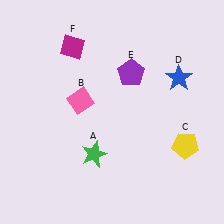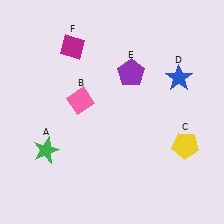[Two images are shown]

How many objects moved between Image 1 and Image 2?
1 object moved between the two images.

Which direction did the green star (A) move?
The green star (A) moved left.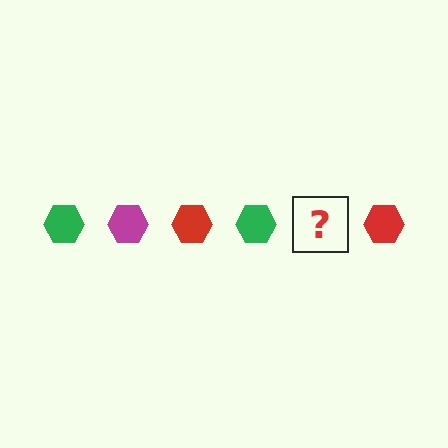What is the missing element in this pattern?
The missing element is a magenta hexagon.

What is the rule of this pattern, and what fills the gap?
The rule is that the pattern cycles through green, magenta, red hexagons. The gap should be filled with a magenta hexagon.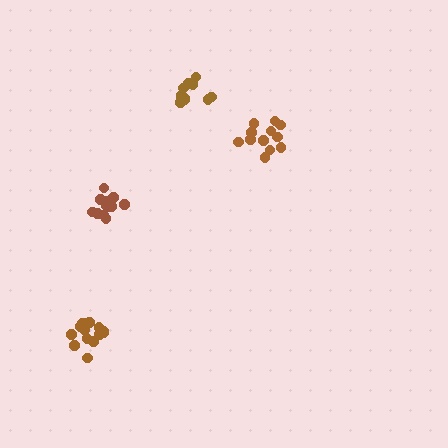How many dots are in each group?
Group 1: 11 dots, Group 2: 15 dots, Group 3: 12 dots, Group 4: 12 dots (50 total).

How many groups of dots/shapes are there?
There are 4 groups.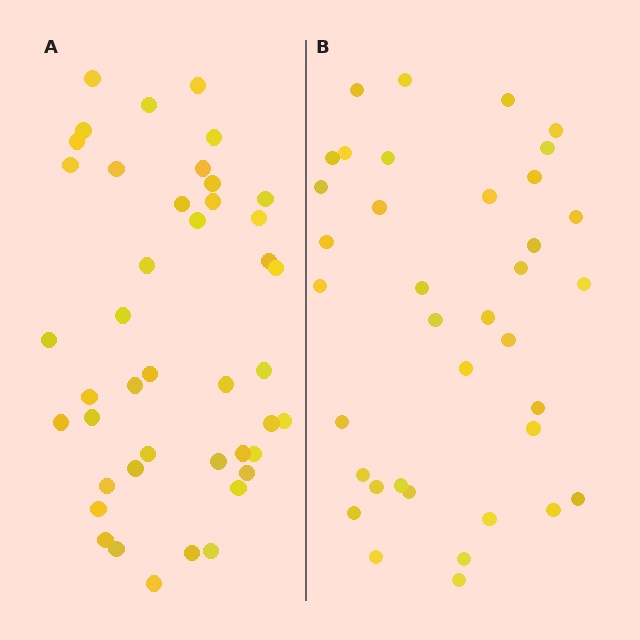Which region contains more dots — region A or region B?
Region A (the left region) has more dots.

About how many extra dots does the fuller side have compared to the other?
Region A has about 6 more dots than region B.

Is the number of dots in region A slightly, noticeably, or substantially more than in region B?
Region A has only slightly more — the two regions are fairly close. The ratio is roughly 1.2 to 1.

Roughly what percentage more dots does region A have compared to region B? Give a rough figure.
About 15% more.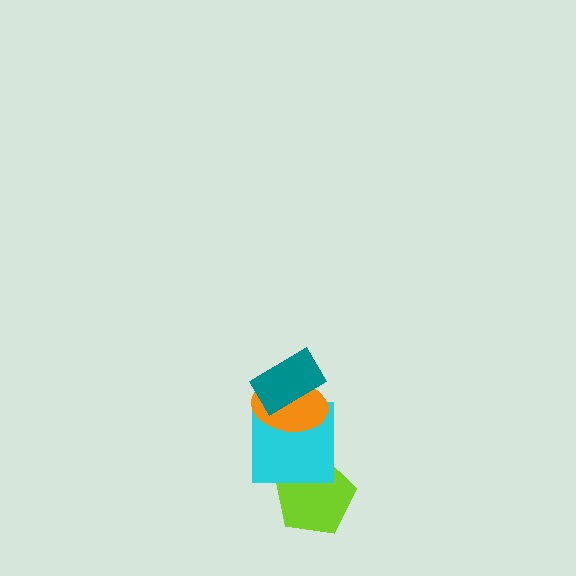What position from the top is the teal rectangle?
The teal rectangle is 1st from the top.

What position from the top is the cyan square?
The cyan square is 3rd from the top.